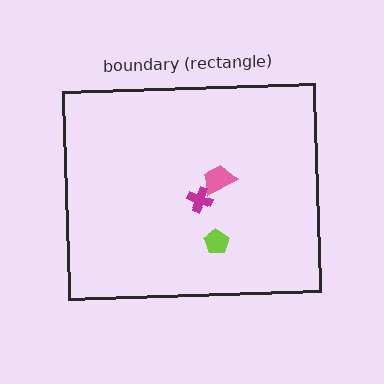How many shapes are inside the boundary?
3 inside, 0 outside.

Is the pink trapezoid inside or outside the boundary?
Inside.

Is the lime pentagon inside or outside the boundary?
Inside.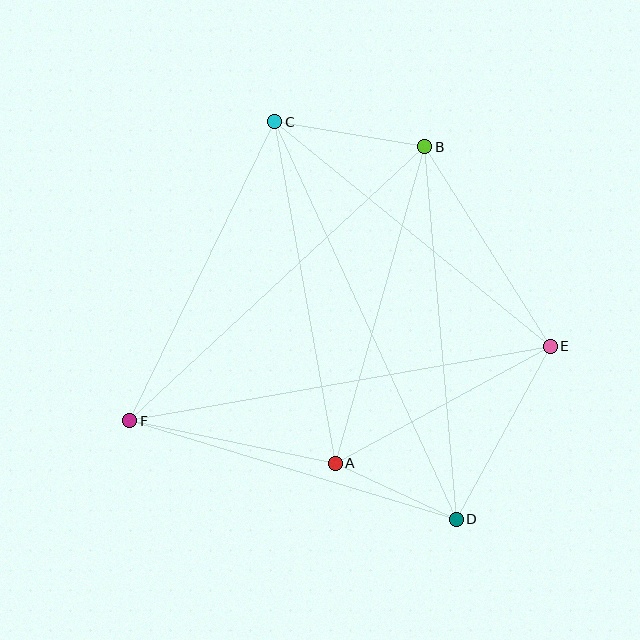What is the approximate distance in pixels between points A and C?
The distance between A and C is approximately 347 pixels.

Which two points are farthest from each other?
Points C and D are farthest from each other.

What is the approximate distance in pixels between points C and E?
The distance between C and E is approximately 355 pixels.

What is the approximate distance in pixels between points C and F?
The distance between C and F is approximately 332 pixels.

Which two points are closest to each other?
Points A and D are closest to each other.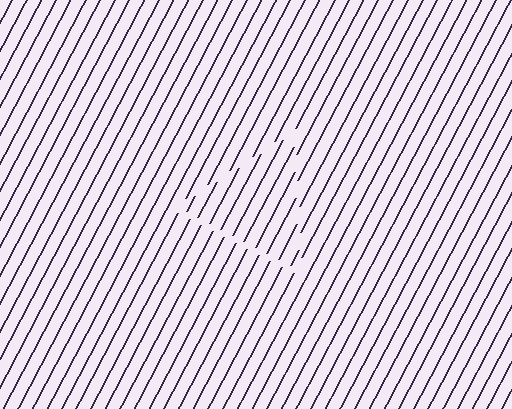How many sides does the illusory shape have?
3 sides — the line-ends trace a triangle.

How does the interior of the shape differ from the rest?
The interior of the shape contains the same grating, shifted by half a period — the contour is defined by the phase discontinuity where line-ends from the inner and outer gratings abut.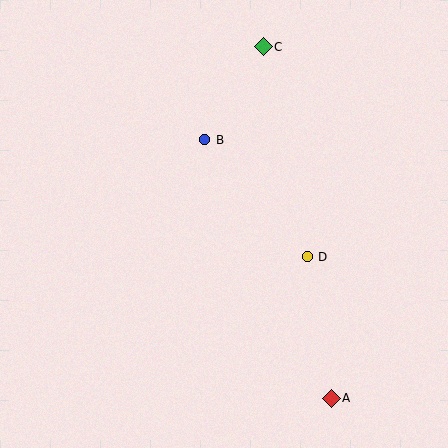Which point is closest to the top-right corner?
Point C is closest to the top-right corner.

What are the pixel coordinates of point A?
Point A is at (331, 398).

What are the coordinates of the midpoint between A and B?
The midpoint between A and B is at (268, 269).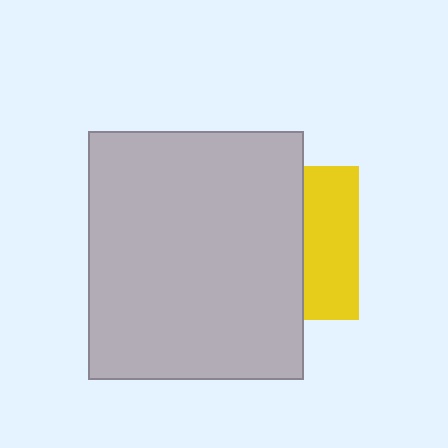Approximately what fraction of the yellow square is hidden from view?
Roughly 64% of the yellow square is hidden behind the light gray rectangle.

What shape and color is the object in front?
The object in front is a light gray rectangle.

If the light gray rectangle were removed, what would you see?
You would see the complete yellow square.